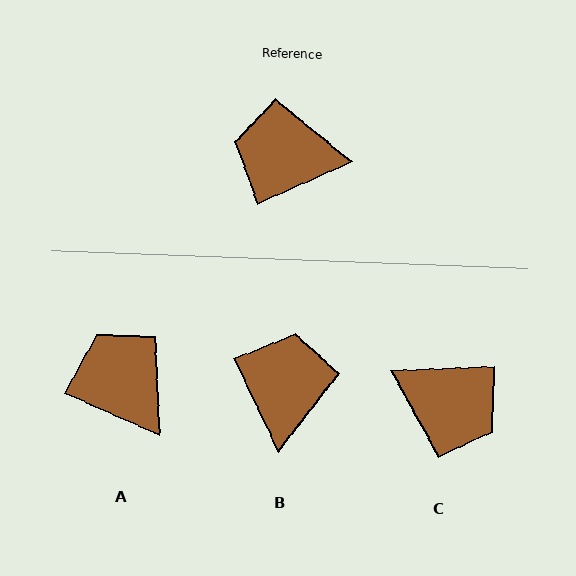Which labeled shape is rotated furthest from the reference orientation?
C, about 158 degrees away.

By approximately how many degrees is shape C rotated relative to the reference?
Approximately 158 degrees counter-clockwise.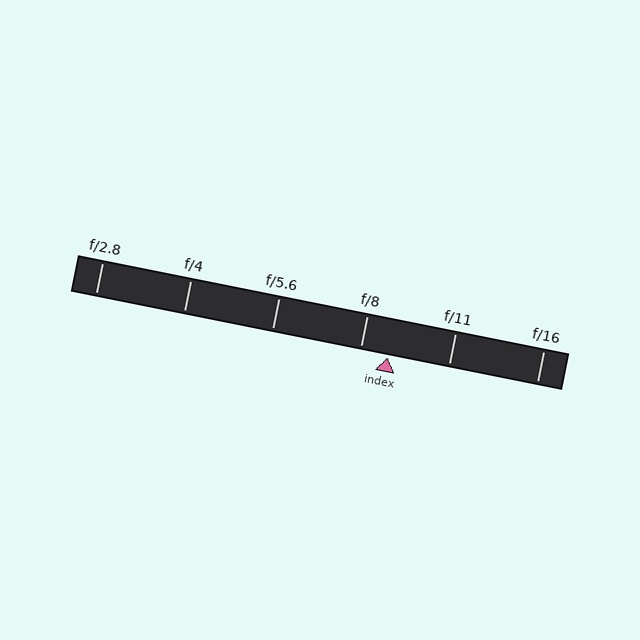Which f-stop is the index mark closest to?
The index mark is closest to f/8.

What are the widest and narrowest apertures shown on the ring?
The widest aperture shown is f/2.8 and the narrowest is f/16.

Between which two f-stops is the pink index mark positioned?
The index mark is between f/8 and f/11.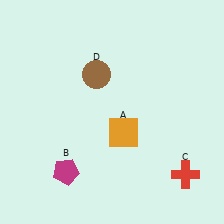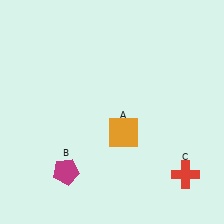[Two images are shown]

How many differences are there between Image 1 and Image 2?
There is 1 difference between the two images.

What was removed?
The brown circle (D) was removed in Image 2.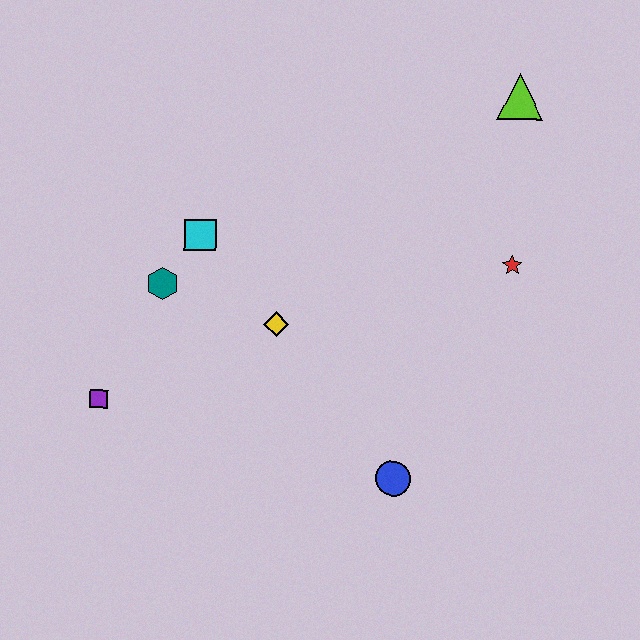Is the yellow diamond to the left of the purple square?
No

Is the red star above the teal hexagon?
Yes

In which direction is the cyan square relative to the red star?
The cyan square is to the left of the red star.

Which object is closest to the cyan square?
The teal hexagon is closest to the cyan square.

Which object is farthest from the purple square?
The lime triangle is farthest from the purple square.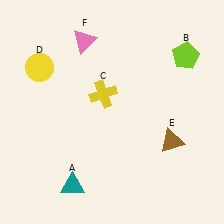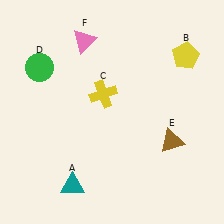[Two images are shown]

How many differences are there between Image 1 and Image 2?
There are 2 differences between the two images.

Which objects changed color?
B changed from lime to yellow. D changed from yellow to green.